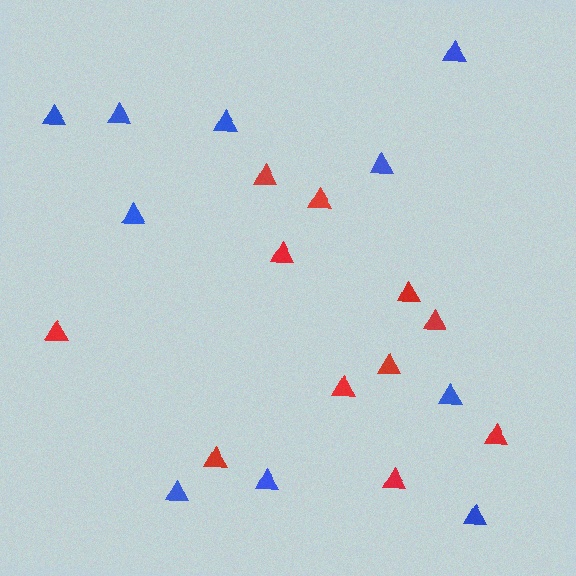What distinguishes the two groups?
There are 2 groups: one group of blue triangles (10) and one group of red triangles (11).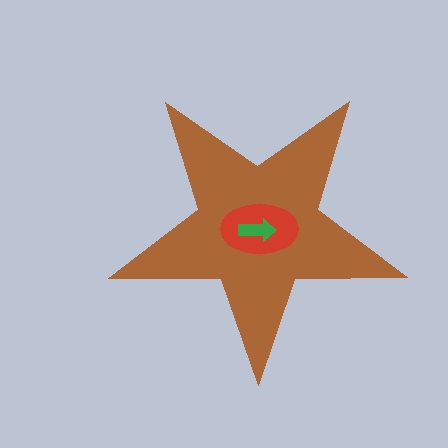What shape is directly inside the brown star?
The red ellipse.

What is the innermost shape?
The green arrow.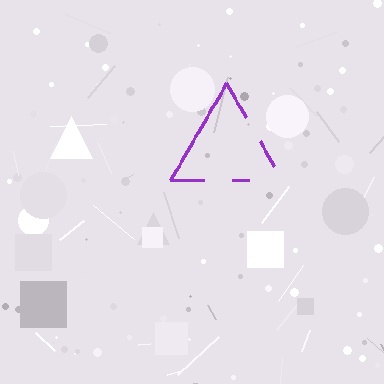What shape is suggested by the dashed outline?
The dashed outline suggests a triangle.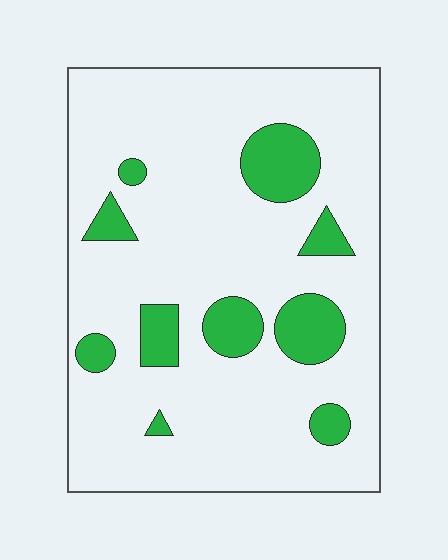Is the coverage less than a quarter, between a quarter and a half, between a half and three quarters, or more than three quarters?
Less than a quarter.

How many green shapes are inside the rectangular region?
10.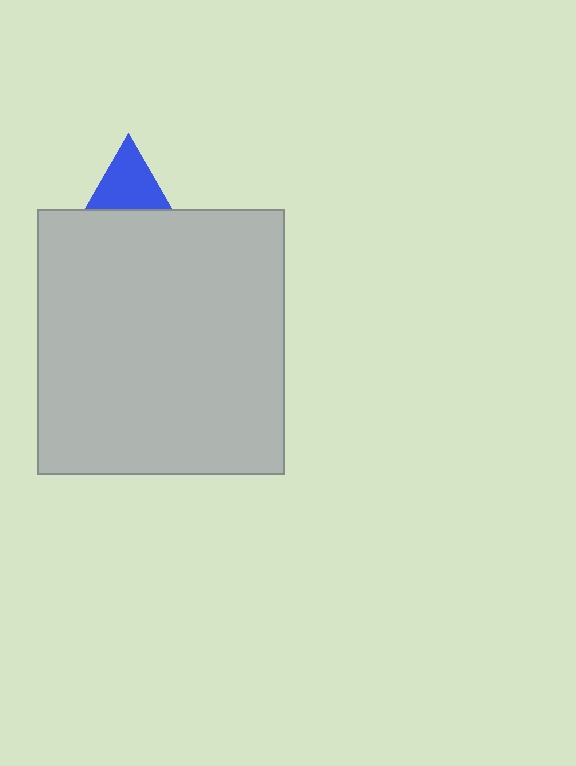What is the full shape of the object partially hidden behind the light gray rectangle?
The partially hidden object is a blue triangle.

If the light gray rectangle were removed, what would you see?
You would see the complete blue triangle.